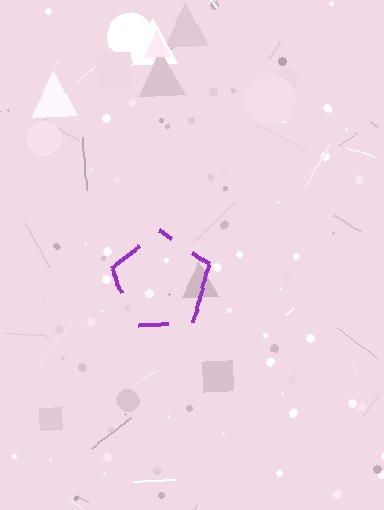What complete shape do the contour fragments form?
The contour fragments form a pentagon.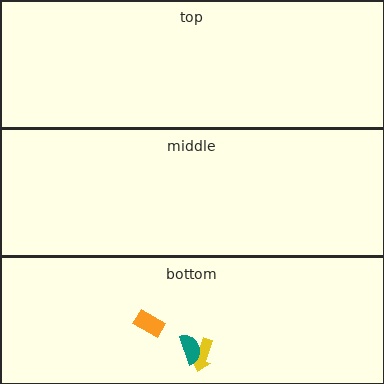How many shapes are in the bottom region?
3.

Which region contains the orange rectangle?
The bottom region.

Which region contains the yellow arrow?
The bottom region.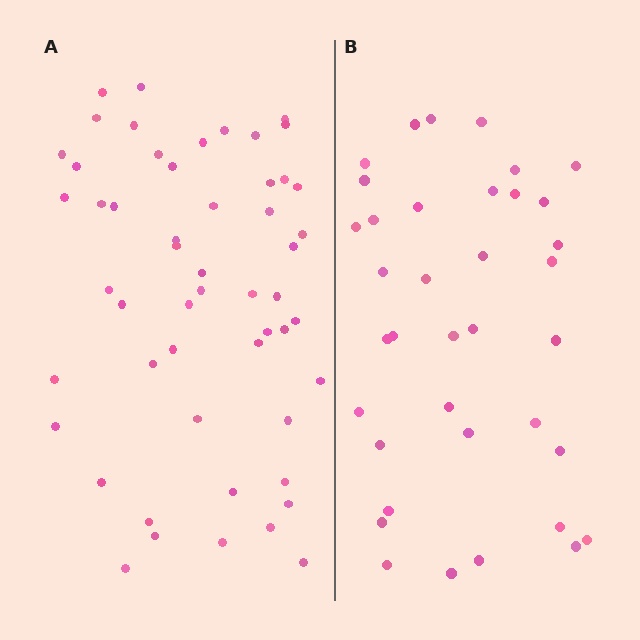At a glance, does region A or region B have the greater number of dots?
Region A (the left region) has more dots.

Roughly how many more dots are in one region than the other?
Region A has approximately 15 more dots than region B.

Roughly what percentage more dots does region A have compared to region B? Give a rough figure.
About 45% more.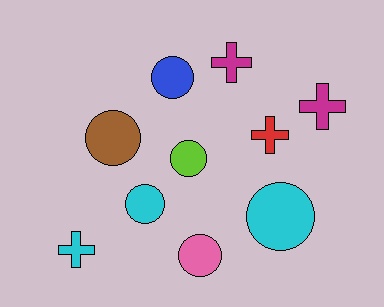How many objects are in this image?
There are 10 objects.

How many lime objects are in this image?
There is 1 lime object.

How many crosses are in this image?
There are 4 crosses.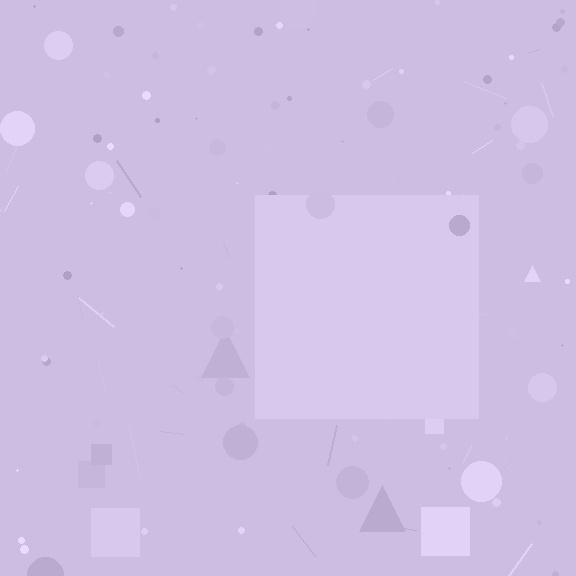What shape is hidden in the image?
A square is hidden in the image.